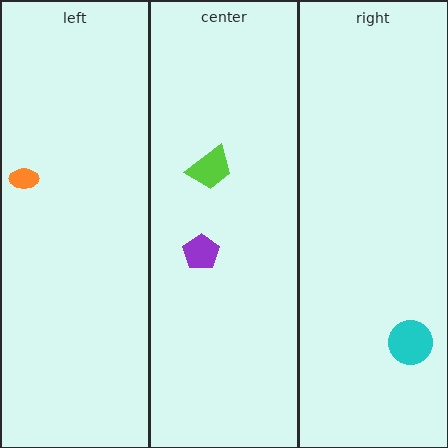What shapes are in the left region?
The orange ellipse.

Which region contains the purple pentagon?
The center region.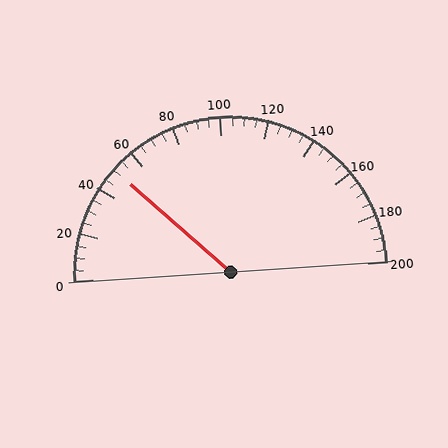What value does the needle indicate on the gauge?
The needle indicates approximately 50.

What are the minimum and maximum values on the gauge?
The gauge ranges from 0 to 200.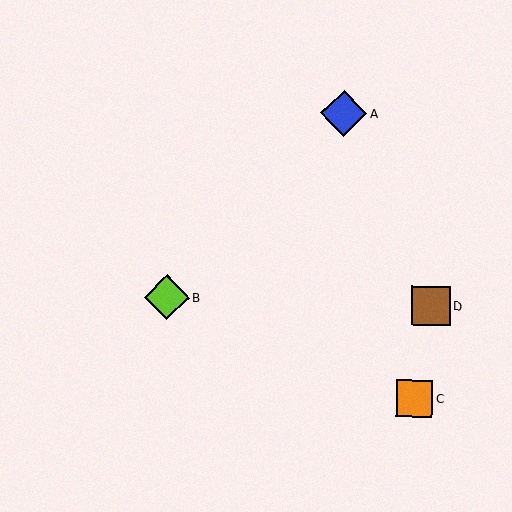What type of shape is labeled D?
Shape D is a brown square.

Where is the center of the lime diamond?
The center of the lime diamond is at (167, 297).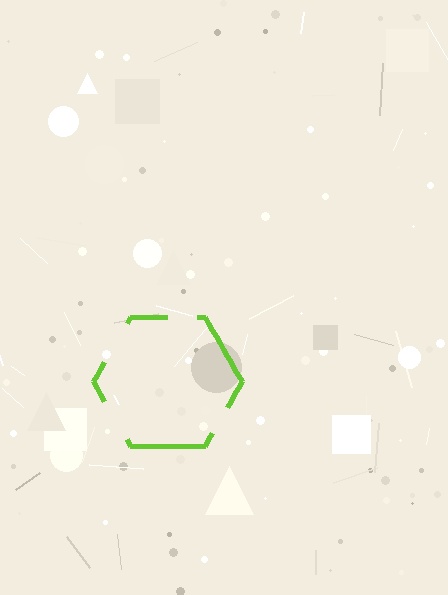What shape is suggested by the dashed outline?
The dashed outline suggests a hexagon.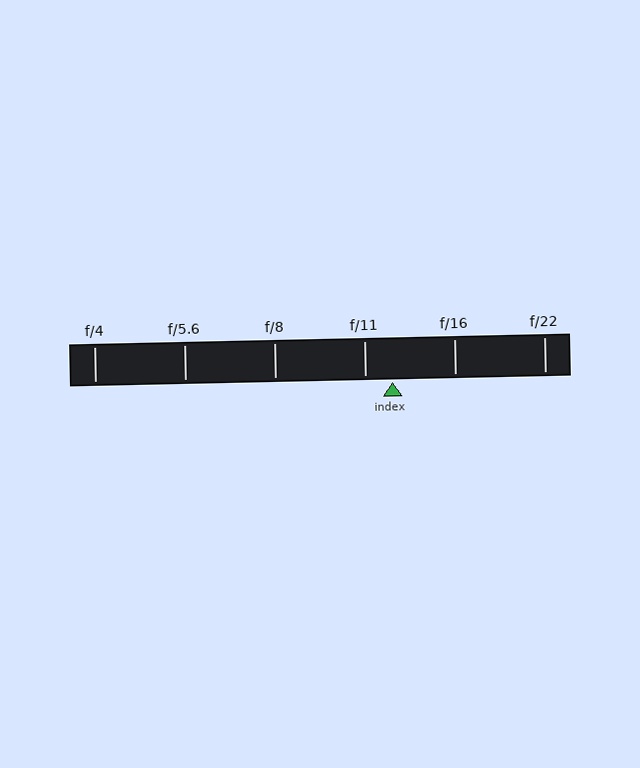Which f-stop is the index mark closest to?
The index mark is closest to f/11.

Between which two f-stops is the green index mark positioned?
The index mark is between f/11 and f/16.